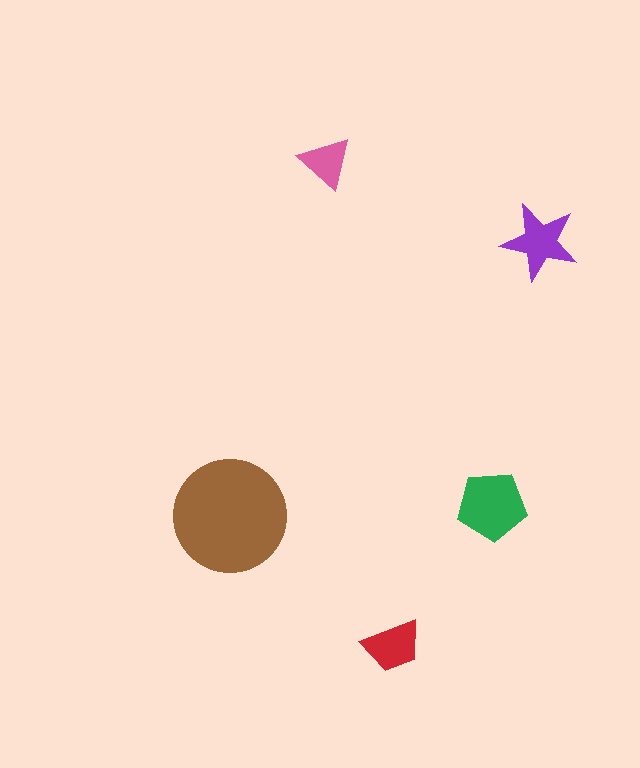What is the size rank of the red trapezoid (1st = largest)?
4th.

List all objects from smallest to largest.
The pink triangle, the red trapezoid, the purple star, the green pentagon, the brown circle.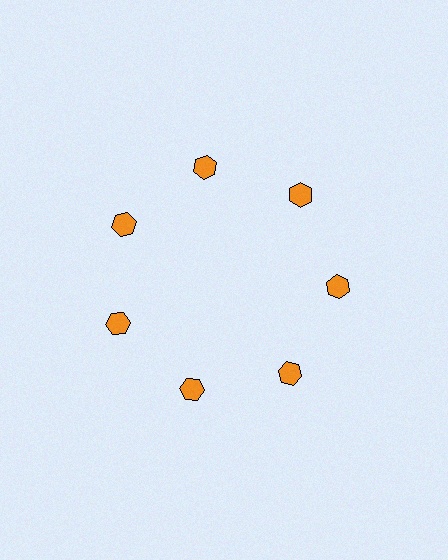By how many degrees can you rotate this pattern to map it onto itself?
The pattern maps onto itself every 51 degrees of rotation.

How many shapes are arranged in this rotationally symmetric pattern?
There are 7 shapes, arranged in 7 groups of 1.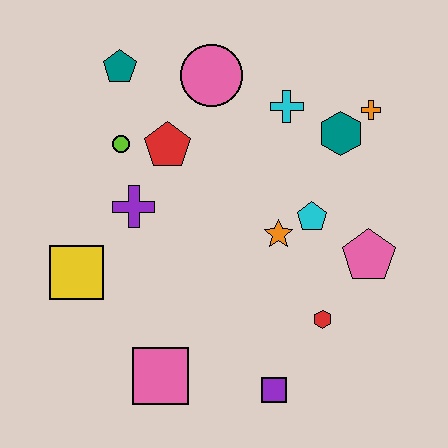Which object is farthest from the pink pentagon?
The teal pentagon is farthest from the pink pentagon.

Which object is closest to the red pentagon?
The lime circle is closest to the red pentagon.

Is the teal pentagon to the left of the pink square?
Yes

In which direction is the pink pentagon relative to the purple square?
The pink pentagon is above the purple square.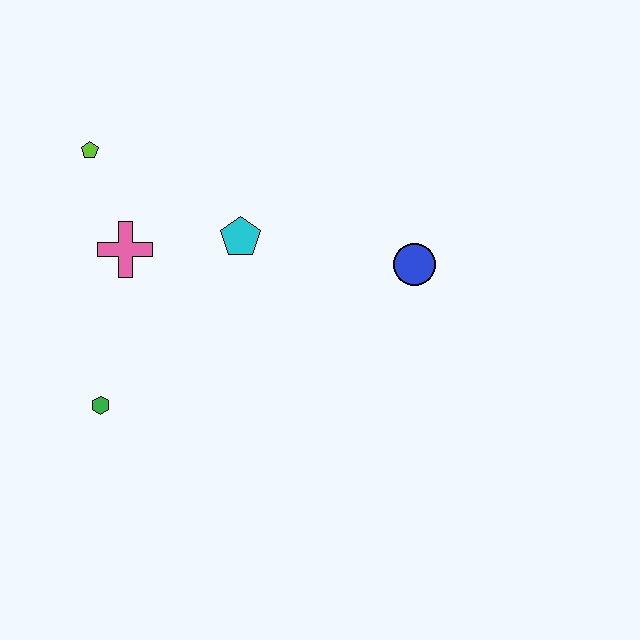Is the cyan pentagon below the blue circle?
No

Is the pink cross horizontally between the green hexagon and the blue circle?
Yes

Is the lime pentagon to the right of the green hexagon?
No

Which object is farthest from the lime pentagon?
The blue circle is farthest from the lime pentagon.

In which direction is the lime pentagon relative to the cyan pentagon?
The lime pentagon is to the left of the cyan pentagon.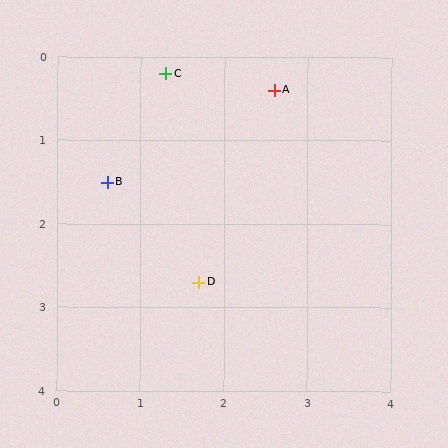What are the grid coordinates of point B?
Point B is at approximately (0.6, 1.5).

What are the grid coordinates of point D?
Point D is at approximately (1.7, 2.7).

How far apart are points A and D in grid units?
Points A and D are about 2.5 grid units apart.